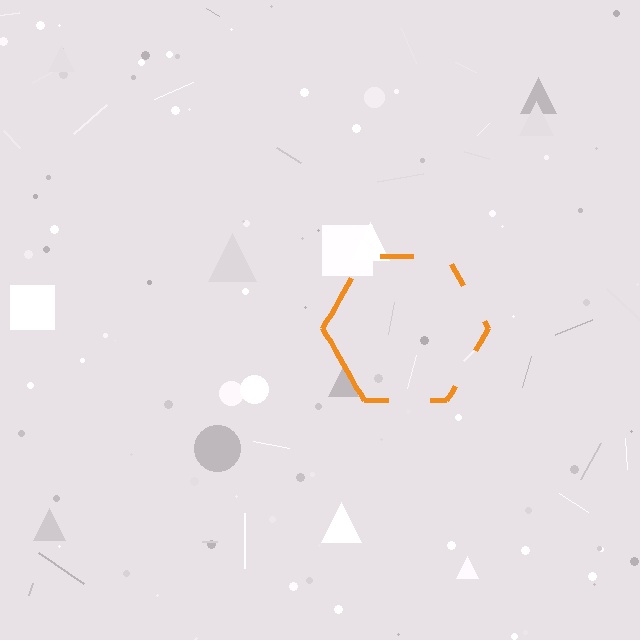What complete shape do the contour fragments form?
The contour fragments form a hexagon.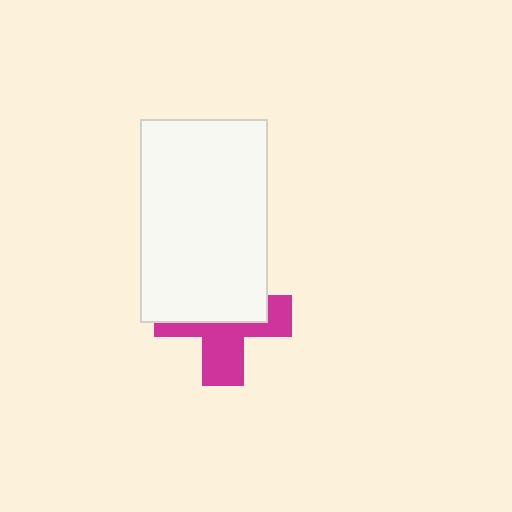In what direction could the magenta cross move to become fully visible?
The magenta cross could move down. That would shift it out from behind the white rectangle entirely.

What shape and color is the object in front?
The object in front is a white rectangle.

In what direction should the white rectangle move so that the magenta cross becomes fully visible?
The white rectangle should move up. That is the shortest direction to clear the overlap and leave the magenta cross fully visible.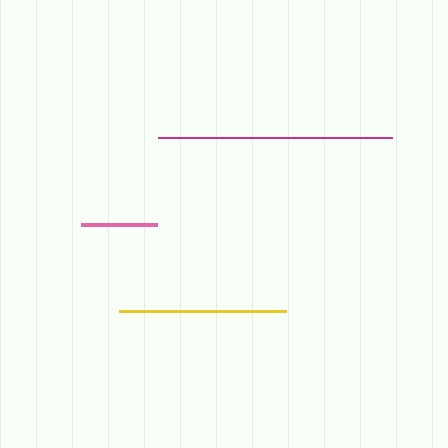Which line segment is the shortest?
The pink line is the shortest at approximately 76 pixels.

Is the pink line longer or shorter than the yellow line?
The yellow line is longer than the pink line.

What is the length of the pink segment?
The pink segment is approximately 76 pixels long.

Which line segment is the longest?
The magenta line is the longest at approximately 234 pixels.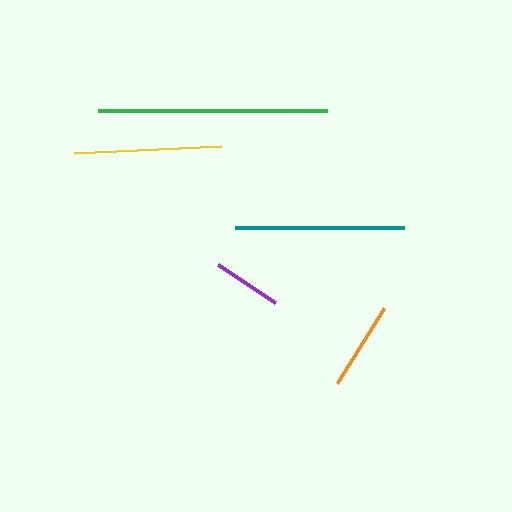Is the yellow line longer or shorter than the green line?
The green line is longer than the yellow line.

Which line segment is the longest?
The green line is the longest at approximately 230 pixels.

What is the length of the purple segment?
The purple segment is approximately 69 pixels long.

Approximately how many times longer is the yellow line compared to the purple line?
The yellow line is approximately 2.2 times the length of the purple line.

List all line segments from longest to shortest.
From longest to shortest: green, teal, yellow, orange, purple.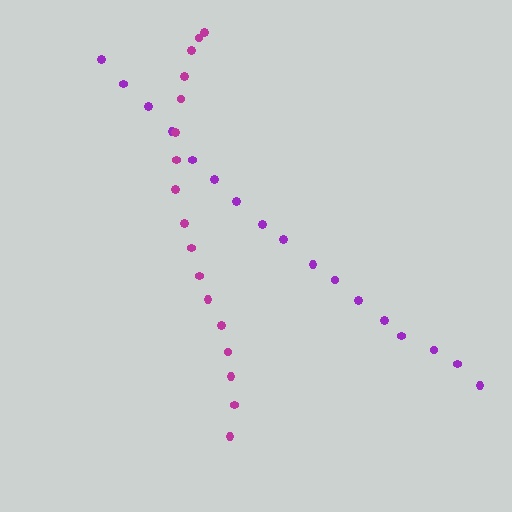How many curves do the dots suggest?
There are 2 distinct paths.